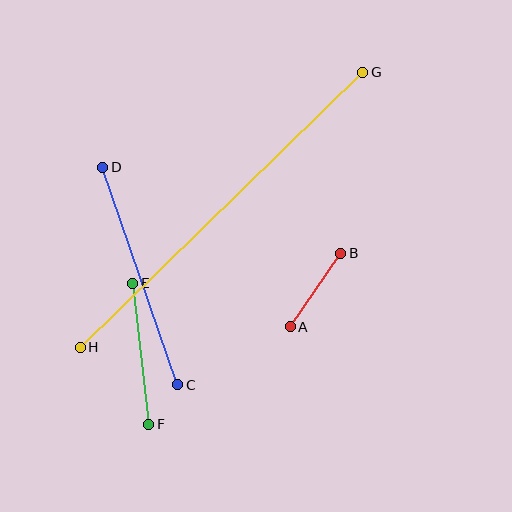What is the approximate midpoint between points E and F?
The midpoint is at approximately (141, 354) pixels.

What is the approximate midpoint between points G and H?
The midpoint is at approximately (222, 210) pixels.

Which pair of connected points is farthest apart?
Points G and H are farthest apart.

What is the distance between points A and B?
The distance is approximately 89 pixels.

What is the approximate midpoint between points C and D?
The midpoint is at approximately (140, 276) pixels.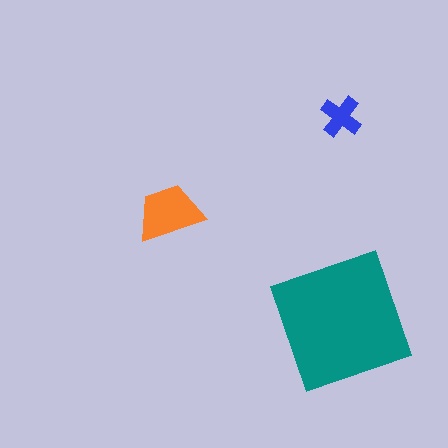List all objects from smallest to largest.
The blue cross, the orange trapezoid, the teal square.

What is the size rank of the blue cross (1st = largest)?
3rd.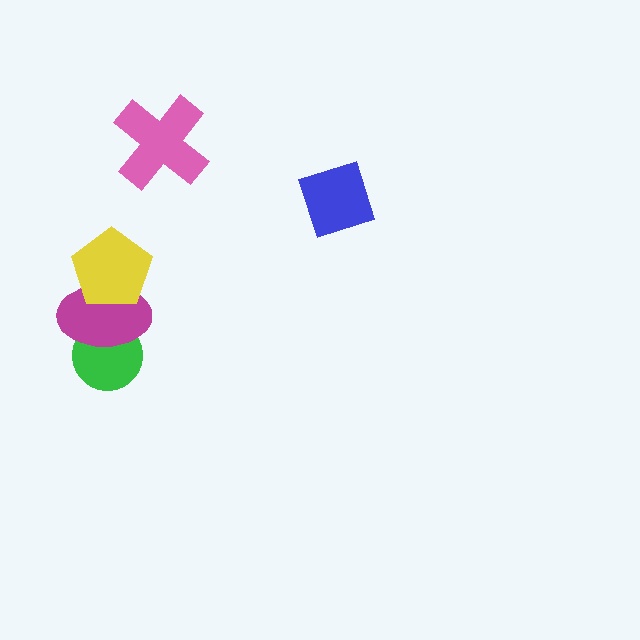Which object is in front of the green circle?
The magenta ellipse is in front of the green circle.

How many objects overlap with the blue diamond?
0 objects overlap with the blue diamond.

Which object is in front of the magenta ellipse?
The yellow pentagon is in front of the magenta ellipse.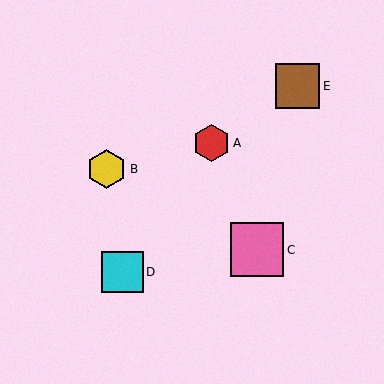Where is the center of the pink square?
The center of the pink square is at (257, 250).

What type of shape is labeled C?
Shape C is a pink square.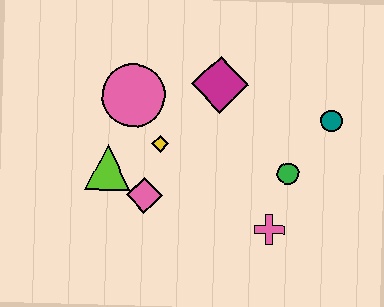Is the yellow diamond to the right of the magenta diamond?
No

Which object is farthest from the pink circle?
The teal circle is farthest from the pink circle.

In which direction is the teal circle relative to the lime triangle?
The teal circle is to the right of the lime triangle.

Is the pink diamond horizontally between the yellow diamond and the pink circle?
Yes